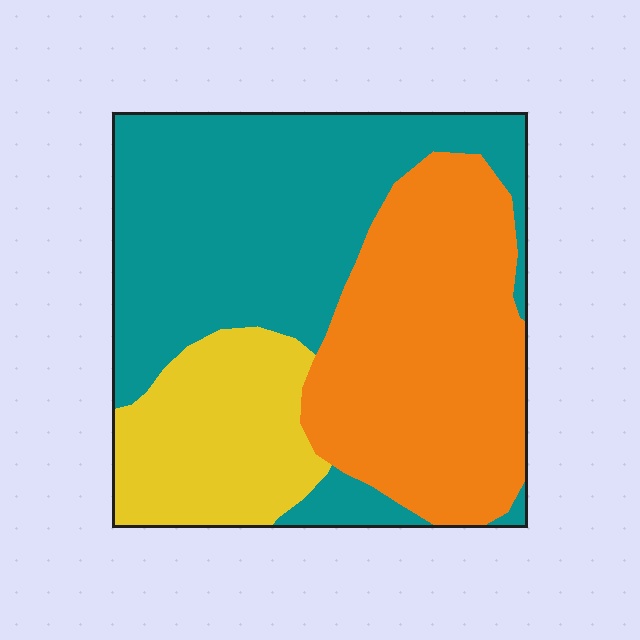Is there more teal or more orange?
Teal.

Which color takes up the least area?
Yellow, at roughly 20%.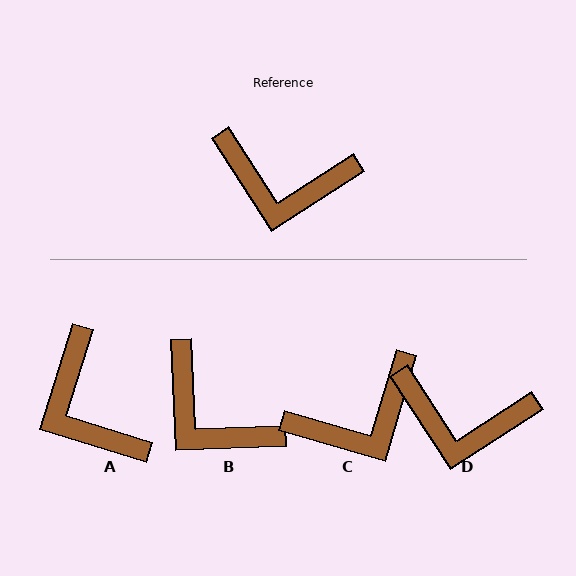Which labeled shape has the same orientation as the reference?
D.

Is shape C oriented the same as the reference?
No, it is off by about 41 degrees.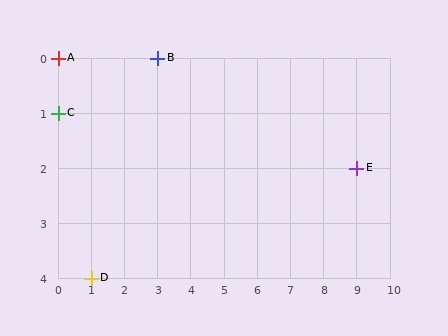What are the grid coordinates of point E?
Point E is at grid coordinates (9, 2).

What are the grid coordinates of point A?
Point A is at grid coordinates (0, 0).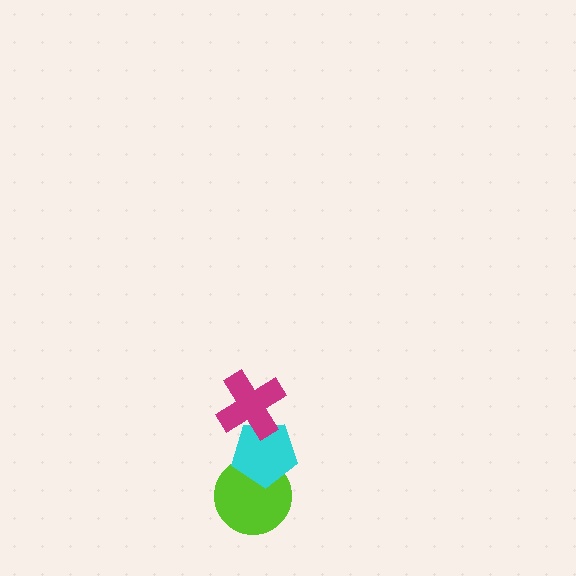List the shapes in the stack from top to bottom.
From top to bottom: the magenta cross, the cyan pentagon, the lime circle.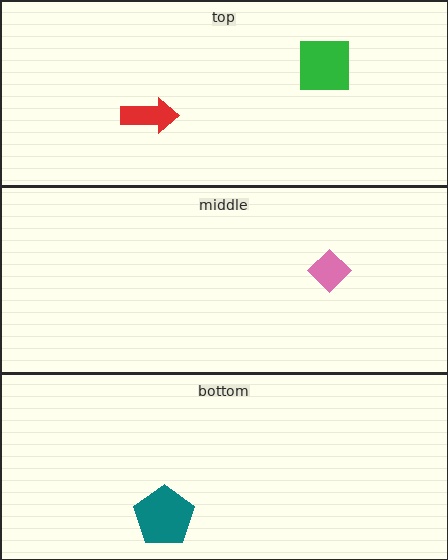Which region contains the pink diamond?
The middle region.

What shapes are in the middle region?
The pink diamond.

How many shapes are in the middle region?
1.